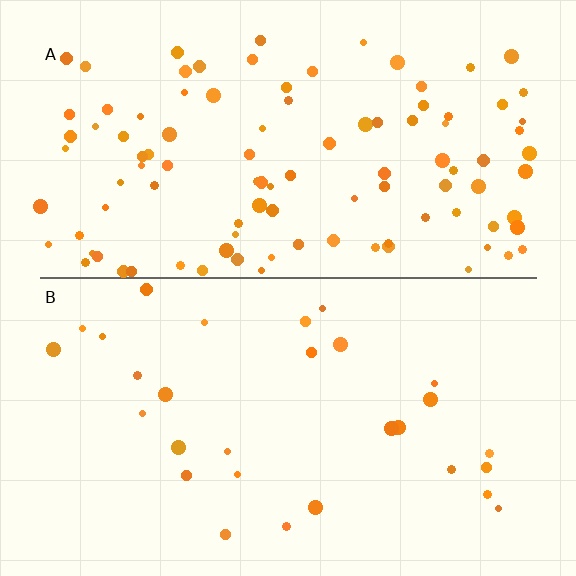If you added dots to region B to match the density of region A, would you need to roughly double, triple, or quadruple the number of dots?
Approximately quadruple.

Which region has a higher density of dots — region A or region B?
A (the top).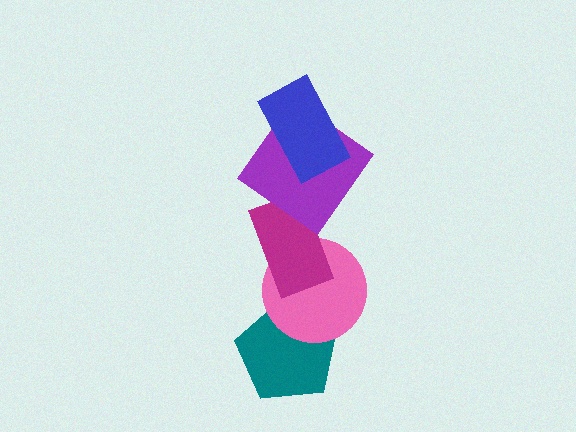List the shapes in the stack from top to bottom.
From top to bottom: the blue rectangle, the purple diamond, the magenta rectangle, the pink circle, the teal pentagon.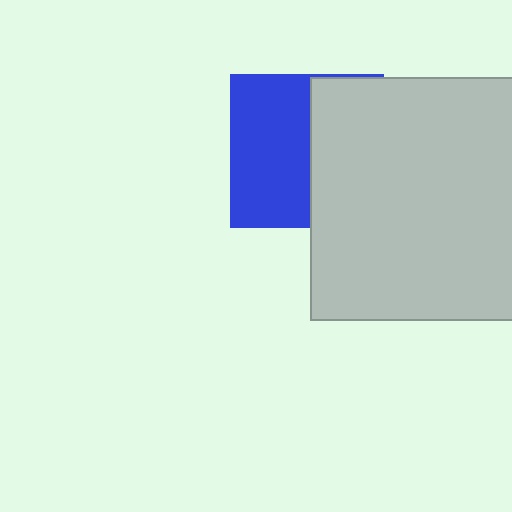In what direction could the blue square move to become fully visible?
The blue square could move left. That would shift it out from behind the light gray square entirely.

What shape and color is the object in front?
The object in front is a light gray square.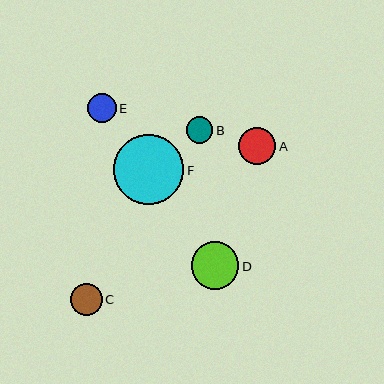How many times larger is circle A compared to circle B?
Circle A is approximately 1.4 times the size of circle B.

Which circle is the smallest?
Circle B is the smallest with a size of approximately 27 pixels.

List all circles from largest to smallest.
From largest to smallest: F, D, A, C, E, B.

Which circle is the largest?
Circle F is the largest with a size of approximately 70 pixels.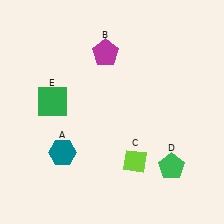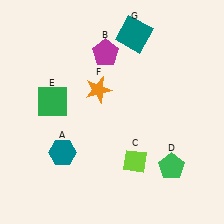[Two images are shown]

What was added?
An orange star (F), a teal square (G) were added in Image 2.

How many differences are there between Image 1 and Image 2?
There are 2 differences between the two images.